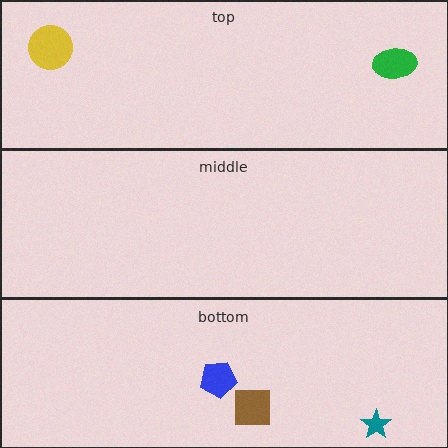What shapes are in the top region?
The yellow circle, the green ellipse.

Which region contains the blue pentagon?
The bottom region.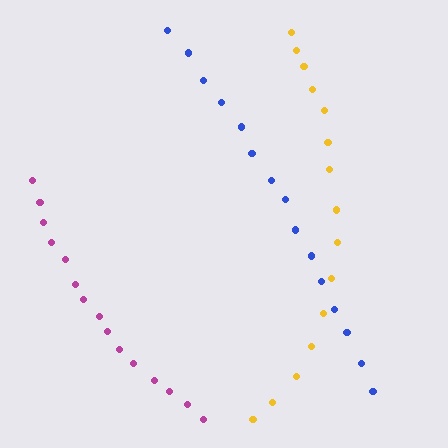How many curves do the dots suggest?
There are 3 distinct paths.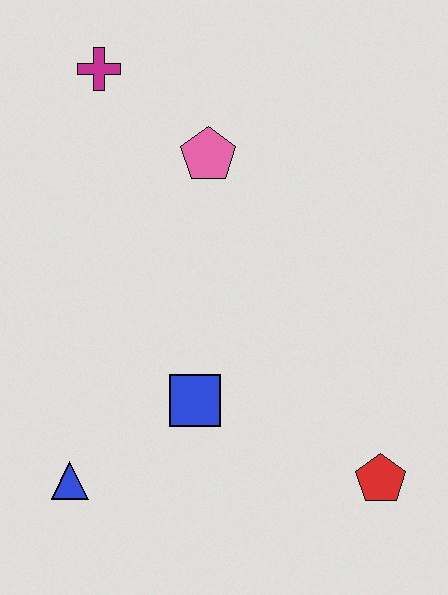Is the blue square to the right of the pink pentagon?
No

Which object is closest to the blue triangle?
The blue square is closest to the blue triangle.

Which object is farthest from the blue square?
The magenta cross is farthest from the blue square.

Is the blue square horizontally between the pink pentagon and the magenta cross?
Yes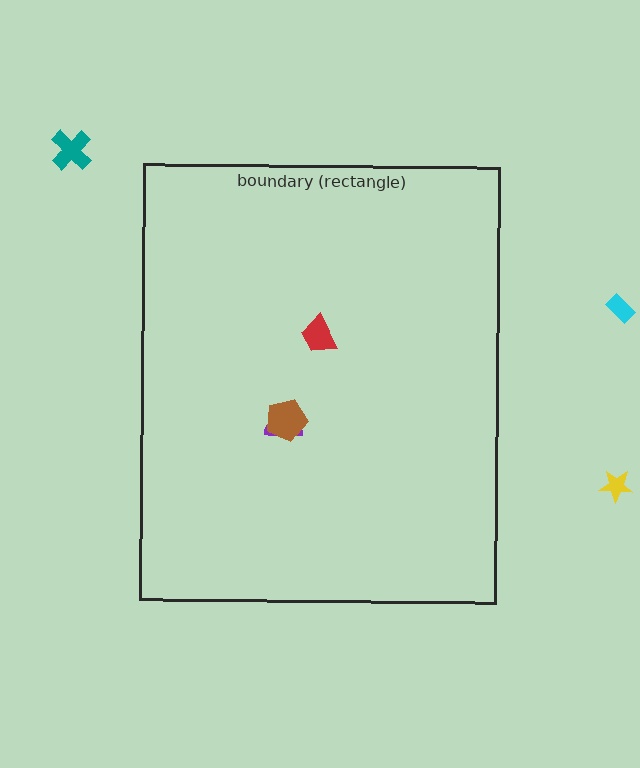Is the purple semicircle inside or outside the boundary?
Inside.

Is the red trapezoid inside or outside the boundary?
Inside.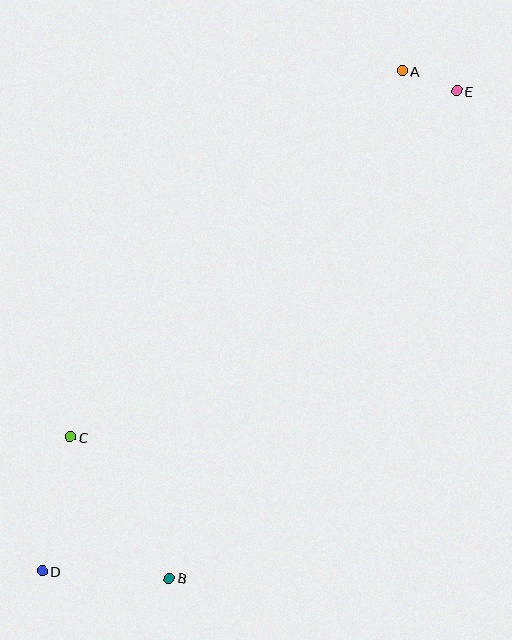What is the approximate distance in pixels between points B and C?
The distance between B and C is approximately 172 pixels.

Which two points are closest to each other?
Points A and E are closest to each other.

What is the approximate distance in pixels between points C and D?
The distance between C and D is approximately 137 pixels.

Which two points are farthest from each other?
Points D and E are farthest from each other.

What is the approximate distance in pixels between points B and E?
The distance between B and E is approximately 566 pixels.